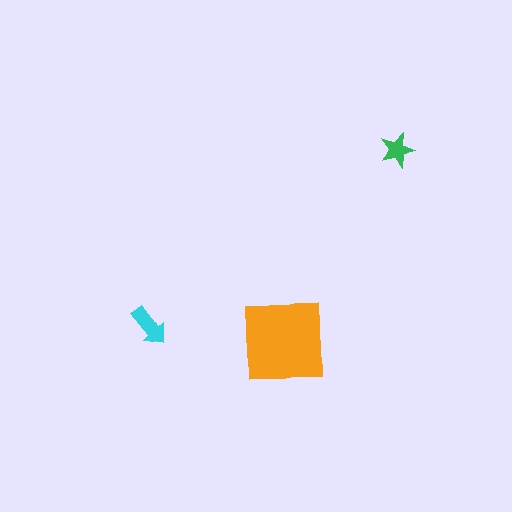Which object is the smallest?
The green star.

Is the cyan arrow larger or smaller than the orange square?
Smaller.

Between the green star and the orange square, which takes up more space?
The orange square.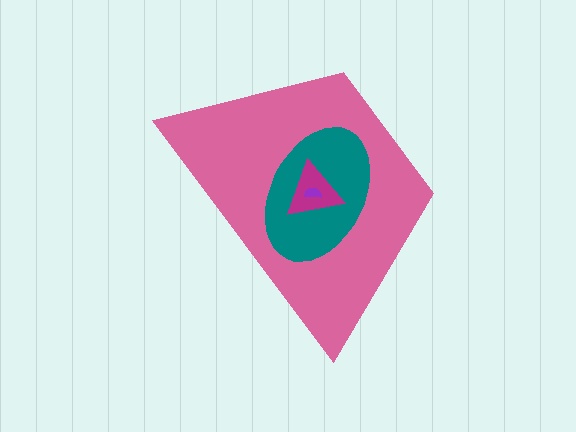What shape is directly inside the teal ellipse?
The magenta triangle.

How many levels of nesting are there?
4.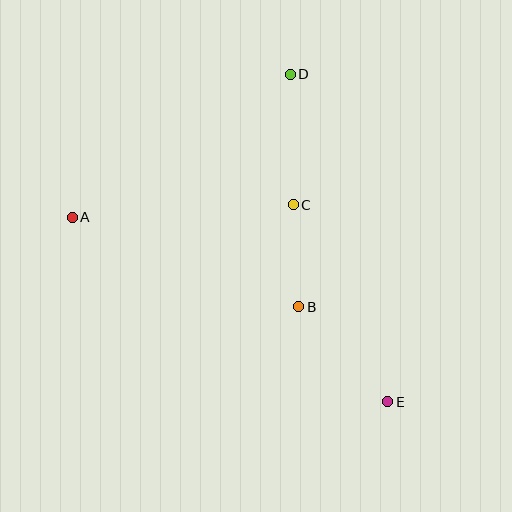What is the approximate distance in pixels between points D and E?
The distance between D and E is approximately 342 pixels.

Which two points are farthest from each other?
Points A and E are farthest from each other.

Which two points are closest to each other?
Points B and C are closest to each other.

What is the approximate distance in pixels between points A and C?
The distance between A and C is approximately 222 pixels.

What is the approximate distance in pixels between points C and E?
The distance between C and E is approximately 219 pixels.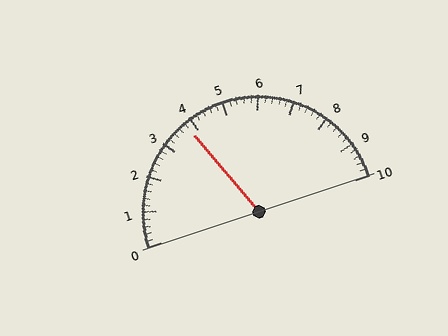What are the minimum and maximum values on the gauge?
The gauge ranges from 0 to 10.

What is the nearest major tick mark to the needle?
The nearest major tick mark is 4.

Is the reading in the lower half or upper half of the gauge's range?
The reading is in the lower half of the range (0 to 10).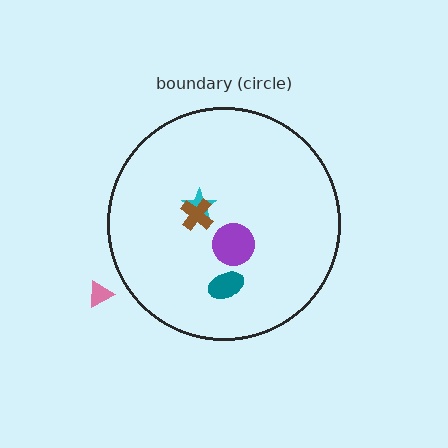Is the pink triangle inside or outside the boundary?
Outside.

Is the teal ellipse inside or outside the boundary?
Inside.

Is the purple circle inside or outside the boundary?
Inside.